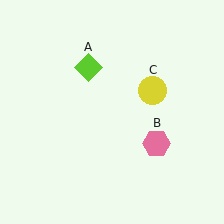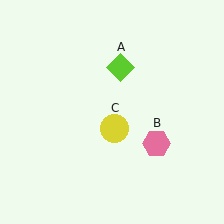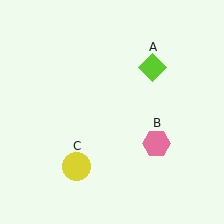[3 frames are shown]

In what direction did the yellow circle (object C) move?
The yellow circle (object C) moved down and to the left.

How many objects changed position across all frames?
2 objects changed position: lime diamond (object A), yellow circle (object C).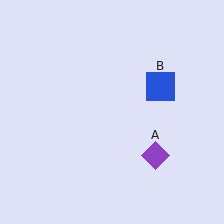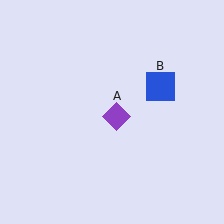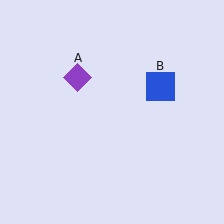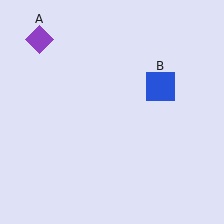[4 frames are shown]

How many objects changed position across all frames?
1 object changed position: purple diamond (object A).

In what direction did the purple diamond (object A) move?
The purple diamond (object A) moved up and to the left.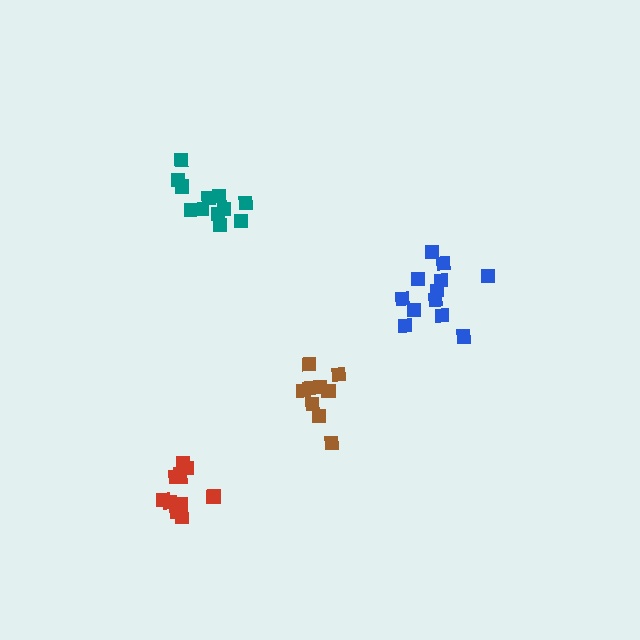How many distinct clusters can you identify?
There are 4 distinct clusters.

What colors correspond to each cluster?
The clusters are colored: brown, blue, teal, red.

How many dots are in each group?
Group 1: 9 dots, Group 2: 12 dots, Group 3: 12 dots, Group 4: 12 dots (45 total).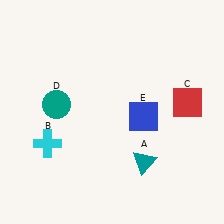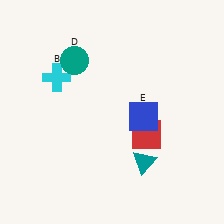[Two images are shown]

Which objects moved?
The objects that moved are: the cyan cross (B), the red square (C), the teal circle (D).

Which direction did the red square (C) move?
The red square (C) moved left.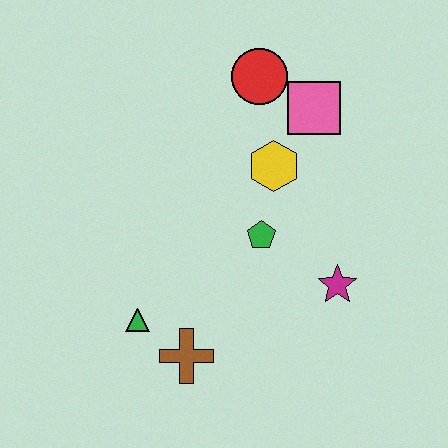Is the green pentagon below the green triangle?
No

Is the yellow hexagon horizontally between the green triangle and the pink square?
Yes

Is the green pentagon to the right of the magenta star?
No